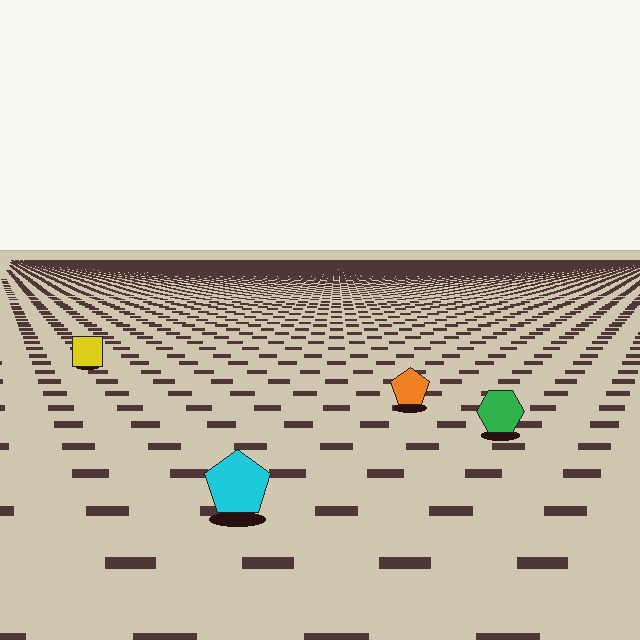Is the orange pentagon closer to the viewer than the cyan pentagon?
No. The cyan pentagon is closer — you can tell from the texture gradient: the ground texture is coarser near it.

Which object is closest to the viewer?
The cyan pentagon is closest. The texture marks near it are larger and more spread out.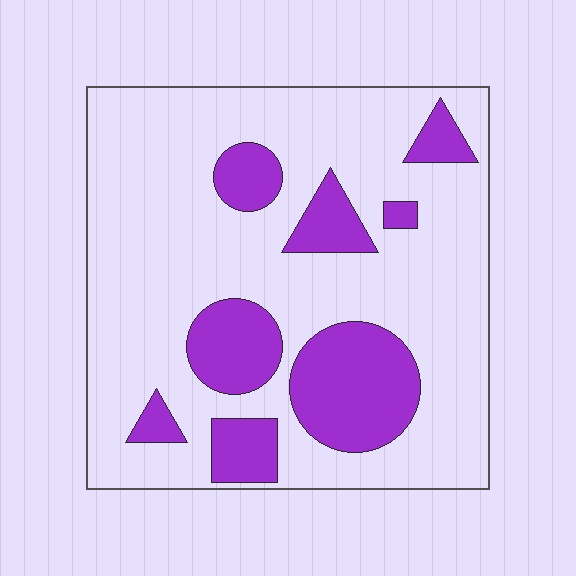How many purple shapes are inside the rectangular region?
8.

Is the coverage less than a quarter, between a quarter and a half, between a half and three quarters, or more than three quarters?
Less than a quarter.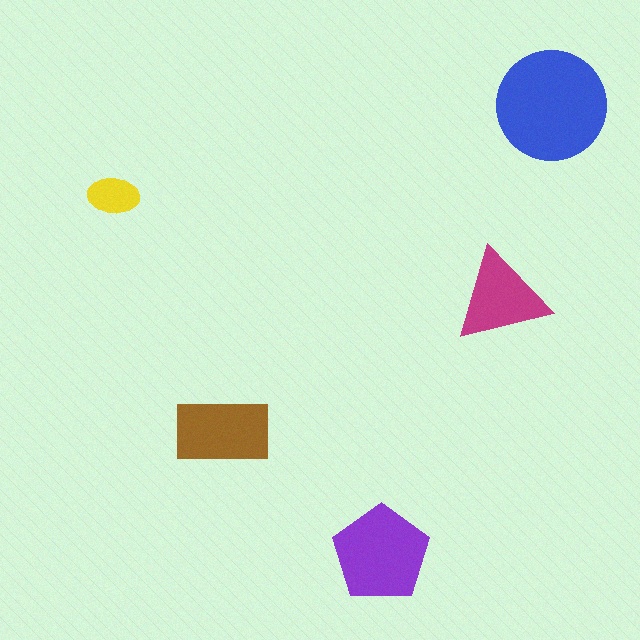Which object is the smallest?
The yellow ellipse.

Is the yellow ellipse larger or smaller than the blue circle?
Smaller.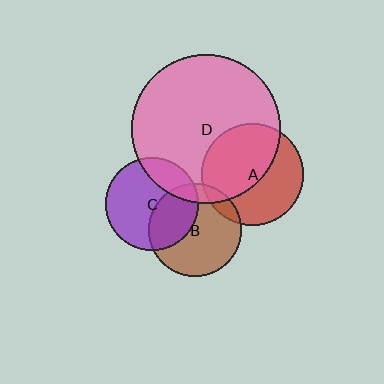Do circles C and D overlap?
Yes.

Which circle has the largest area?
Circle D (pink).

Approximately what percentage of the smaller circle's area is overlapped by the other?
Approximately 20%.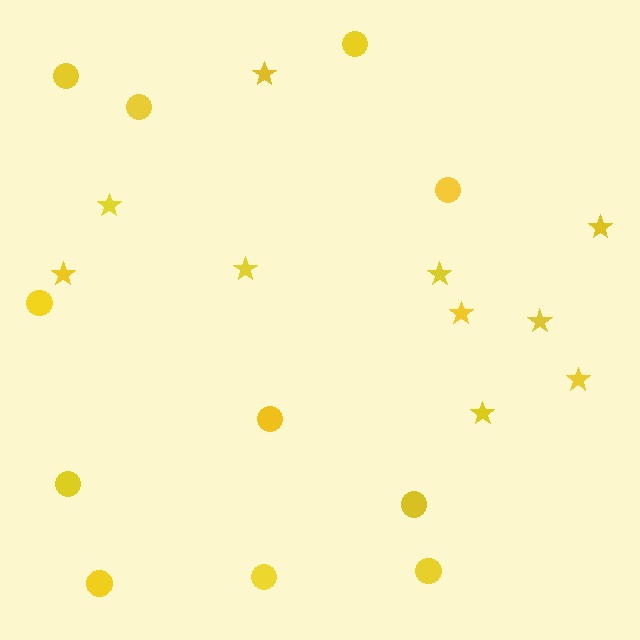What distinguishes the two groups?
There are 2 groups: one group of circles (11) and one group of stars (10).